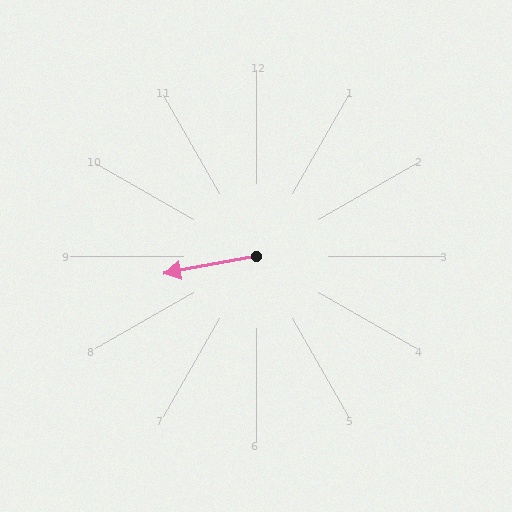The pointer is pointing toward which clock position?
Roughly 9 o'clock.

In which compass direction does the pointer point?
West.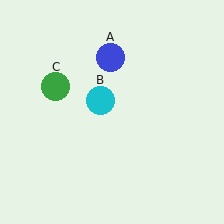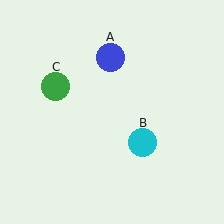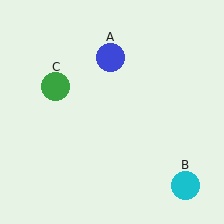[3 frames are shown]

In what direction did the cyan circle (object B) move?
The cyan circle (object B) moved down and to the right.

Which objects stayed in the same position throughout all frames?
Blue circle (object A) and green circle (object C) remained stationary.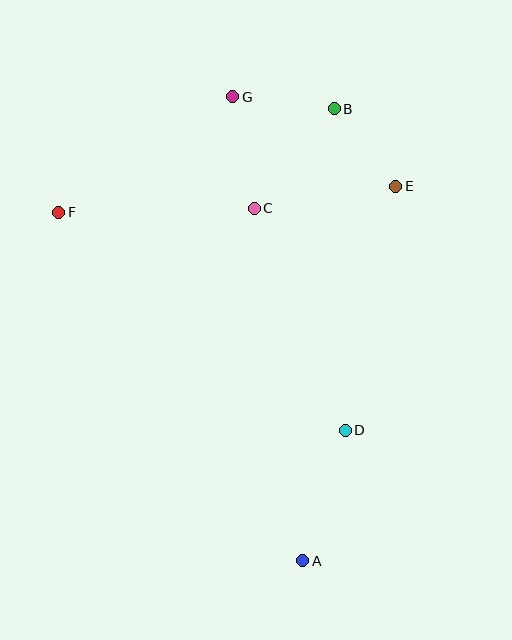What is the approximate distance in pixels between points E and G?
The distance between E and G is approximately 186 pixels.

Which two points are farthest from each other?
Points A and G are farthest from each other.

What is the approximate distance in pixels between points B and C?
The distance between B and C is approximately 127 pixels.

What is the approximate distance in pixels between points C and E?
The distance between C and E is approximately 143 pixels.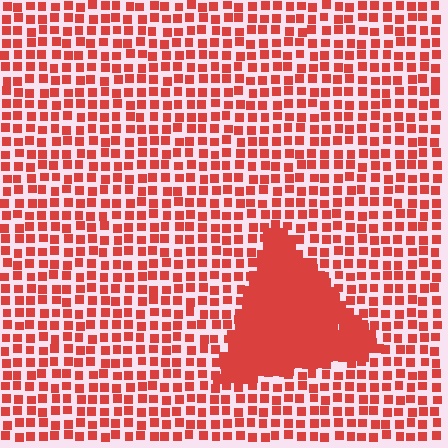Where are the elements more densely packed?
The elements are more densely packed inside the triangle boundary.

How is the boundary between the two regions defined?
The boundary is defined by a change in element density (approximately 2.8x ratio). All elements are the same color, size, and shape.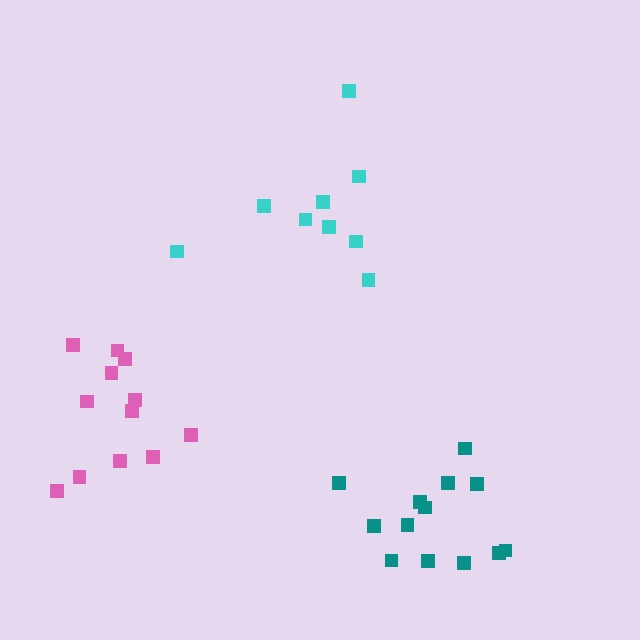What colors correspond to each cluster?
The clusters are colored: cyan, teal, pink.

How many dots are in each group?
Group 1: 9 dots, Group 2: 13 dots, Group 3: 12 dots (34 total).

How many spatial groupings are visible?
There are 3 spatial groupings.